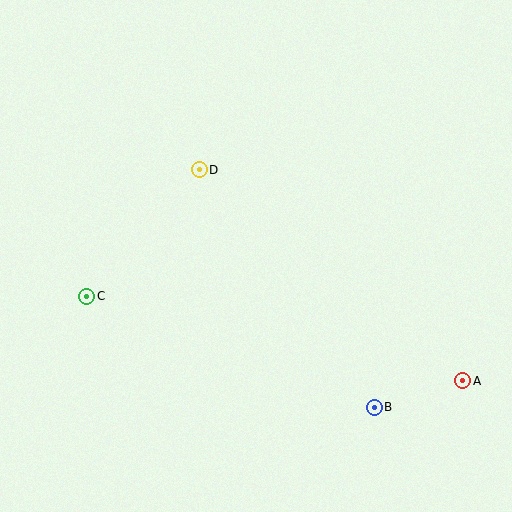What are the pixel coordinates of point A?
Point A is at (463, 381).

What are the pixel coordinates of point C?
Point C is at (87, 296).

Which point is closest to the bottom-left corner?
Point C is closest to the bottom-left corner.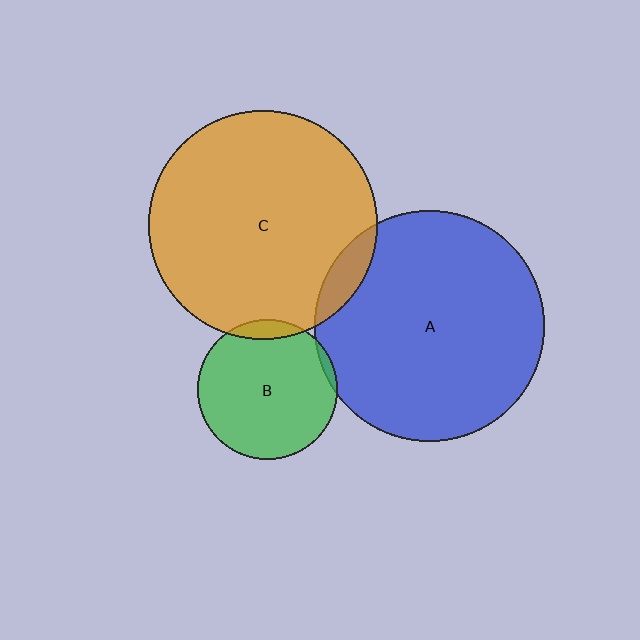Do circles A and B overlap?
Yes.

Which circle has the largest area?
Circle A (blue).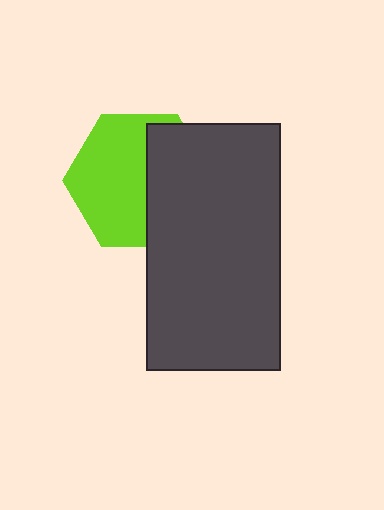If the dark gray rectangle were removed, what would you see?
You would see the complete lime hexagon.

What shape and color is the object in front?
The object in front is a dark gray rectangle.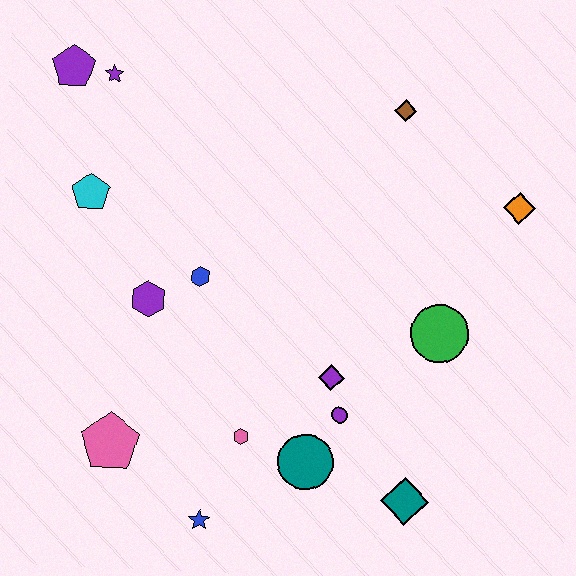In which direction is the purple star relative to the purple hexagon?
The purple star is above the purple hexagon.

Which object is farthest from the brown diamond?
The blue star is farthest from the brown diamond.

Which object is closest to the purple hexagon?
The blue hexagon is closest to the purple hexagon.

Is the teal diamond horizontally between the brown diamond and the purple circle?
No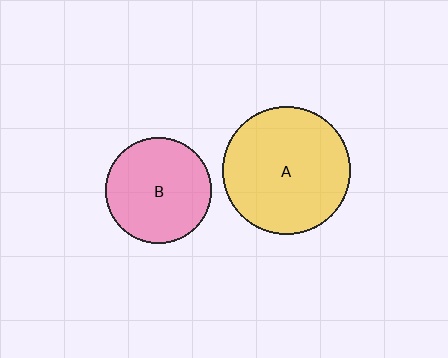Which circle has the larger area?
Circle A (yellow).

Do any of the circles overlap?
No, none of the circles overlap.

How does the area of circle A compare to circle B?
Approximately 1.4 times.